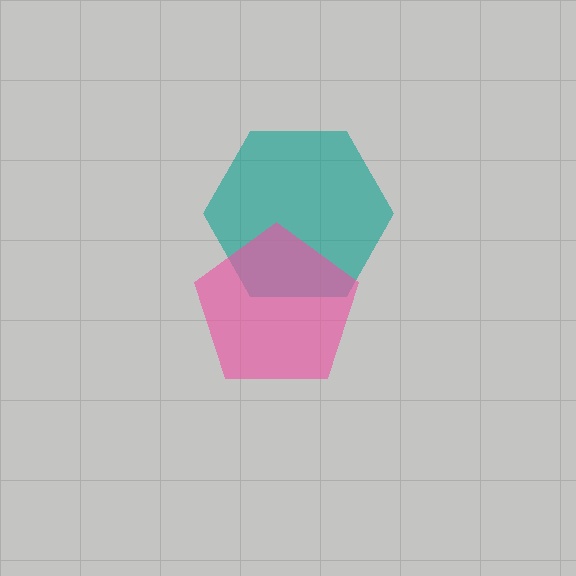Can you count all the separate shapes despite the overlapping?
Yes, there are 2 separate shapes.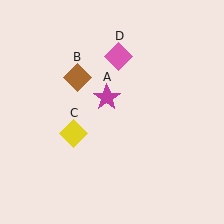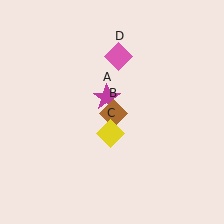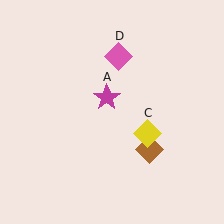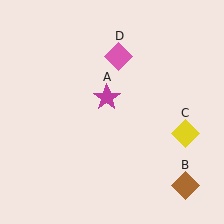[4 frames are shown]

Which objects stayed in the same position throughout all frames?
Magenta star (object A) and pink diamond (object D) remained stationary.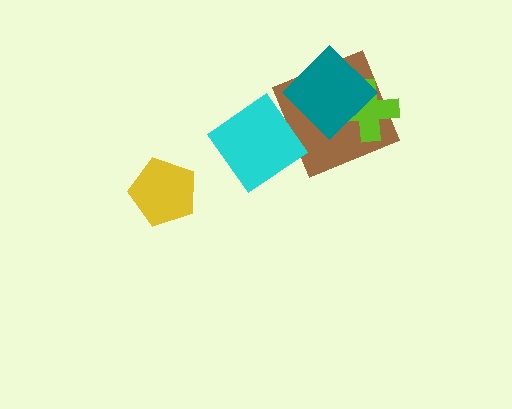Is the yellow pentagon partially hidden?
No, no other shape covers it.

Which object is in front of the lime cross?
The teal diamond is in front of the lime cross.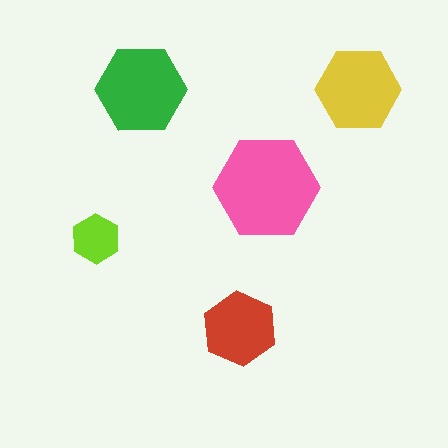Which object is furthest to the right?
The yellow hexagon is rightmost.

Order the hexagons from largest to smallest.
the pink one, the green one, the yellow one, the red one, the lime one.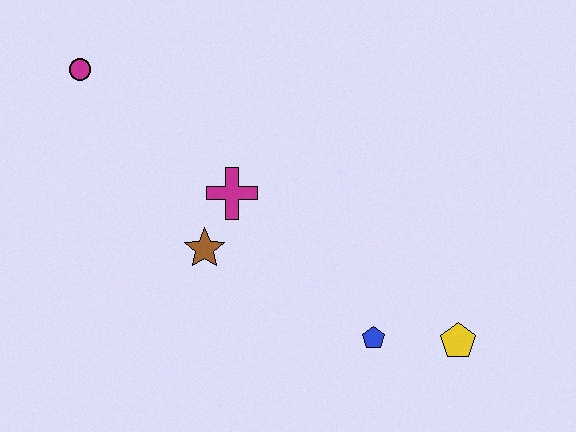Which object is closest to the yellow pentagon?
The blue pentagon is closest to the yellow pentagon.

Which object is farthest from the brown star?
The yellow pentagon is farthest from the brown star.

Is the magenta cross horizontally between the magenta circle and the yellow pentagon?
Yes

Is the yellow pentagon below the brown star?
Yes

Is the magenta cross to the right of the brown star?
Yes